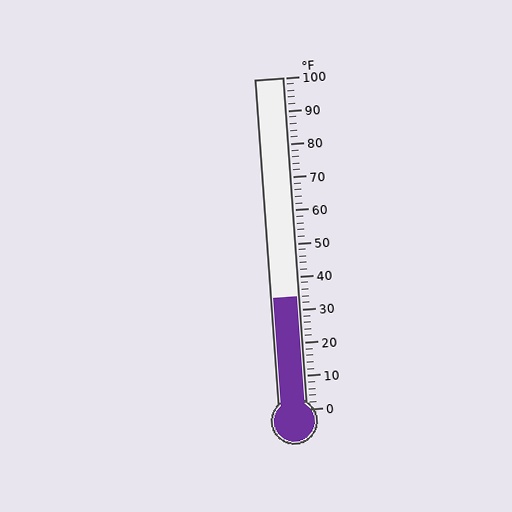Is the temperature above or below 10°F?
The temperature is above 10°F.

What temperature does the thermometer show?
The thermometer shows approximately 34°F.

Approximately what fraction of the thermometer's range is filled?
The thermometer is filled to approximately 35% of its range.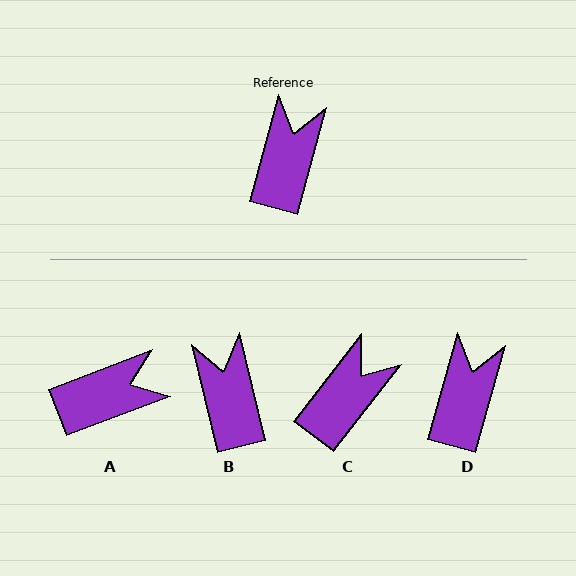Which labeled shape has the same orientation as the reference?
D.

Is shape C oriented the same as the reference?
No, it is off by about 22 degrees.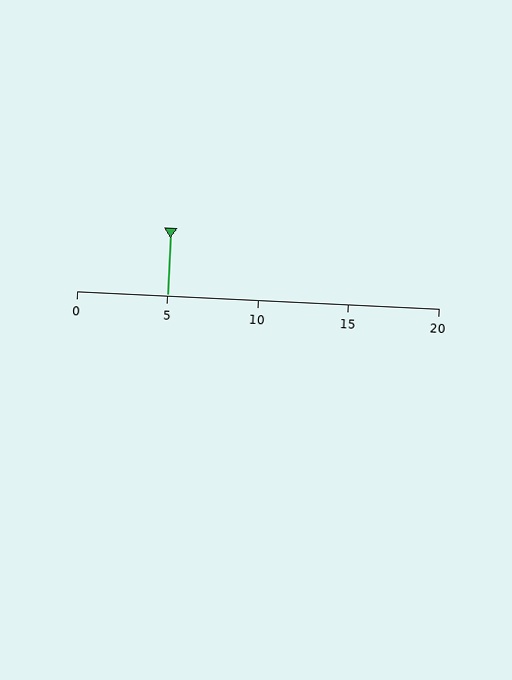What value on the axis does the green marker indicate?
The marker indicates approximately 5.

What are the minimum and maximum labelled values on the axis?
The axis runs from 0 to 20.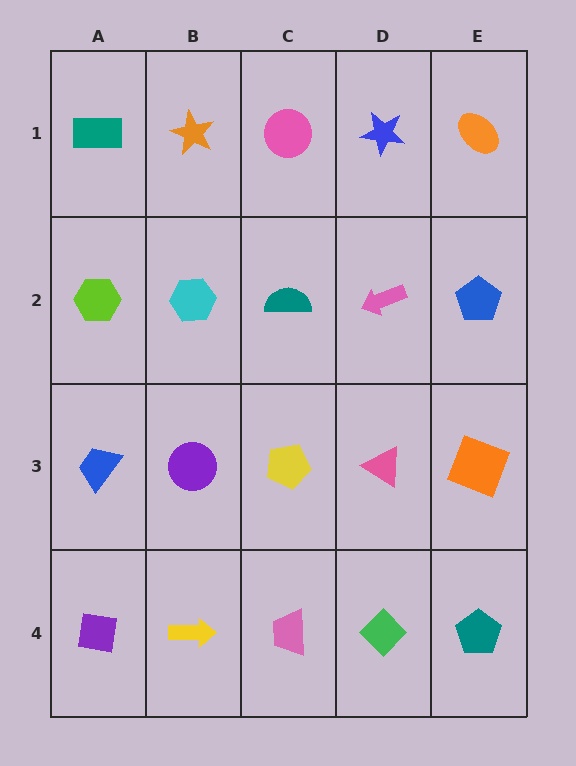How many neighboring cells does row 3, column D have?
4.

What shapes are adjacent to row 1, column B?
A cyan hexagon (row 2, column B), a teal rectangle (row 1, column A), a pink circle (row 1, column C).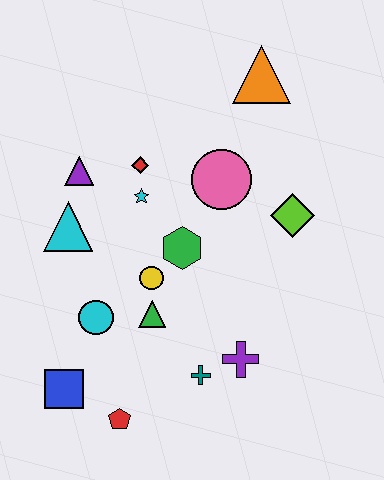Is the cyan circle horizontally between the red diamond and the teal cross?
No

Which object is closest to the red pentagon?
The blue square is closest to the red pentagon.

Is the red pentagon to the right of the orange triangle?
No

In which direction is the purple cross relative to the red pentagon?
The purple cross is to the right of the red pentagon.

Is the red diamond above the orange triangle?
No